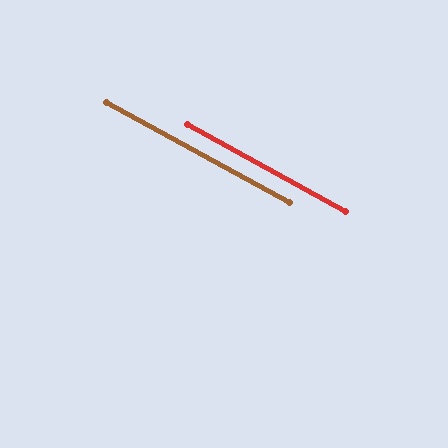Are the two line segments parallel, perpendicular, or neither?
Parallel — their directions differ by only 0.2°.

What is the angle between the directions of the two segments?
Approximately 0 degrees.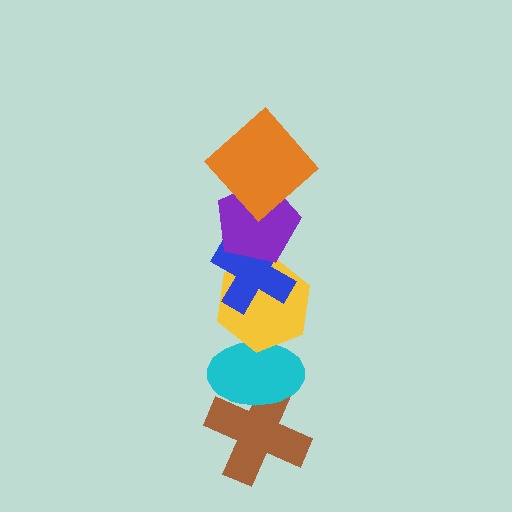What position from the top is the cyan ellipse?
The cyan ellipse is 5th from the top.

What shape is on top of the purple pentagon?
The orange diamond is on top of the purple pentagon.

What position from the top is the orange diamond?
The orange diamond is 1st from the top.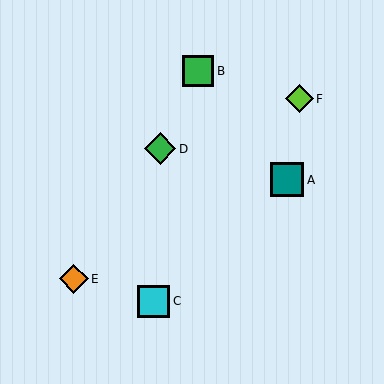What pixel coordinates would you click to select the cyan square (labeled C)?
Click at (154, 301) to select the cyan square C.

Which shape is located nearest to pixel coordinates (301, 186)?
The teal square (labeled A) at (287, 180) is nearest to that location.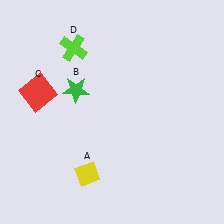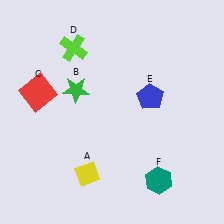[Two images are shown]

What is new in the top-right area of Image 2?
A blue pentagon (E) was added in the top-right area of Image 2.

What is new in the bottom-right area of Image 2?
A teal hexagon (F) was added in the bottom-right area of Image 2.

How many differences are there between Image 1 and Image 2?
There are 2 differences between the two images.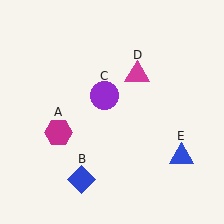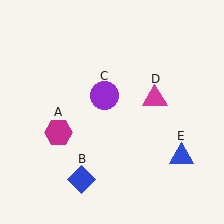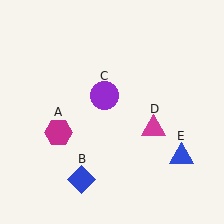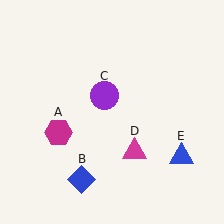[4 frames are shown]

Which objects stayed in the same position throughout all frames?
Magenta hexagon (object A) and blue diamond (object B) and purple circle (object C) and blue triangle (object E) remained stationary.